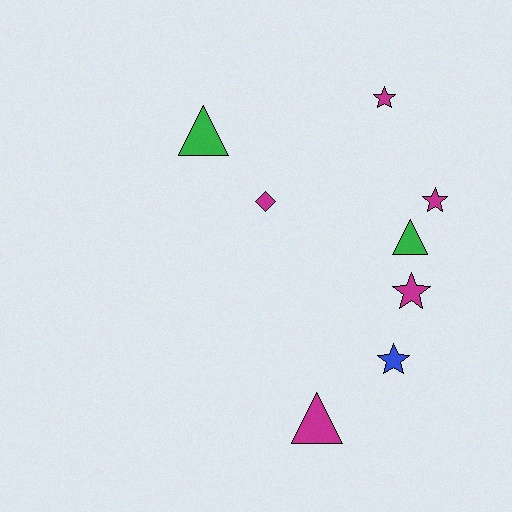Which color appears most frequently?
Magenta, with 5 objects.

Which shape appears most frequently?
Star, with 4 objects.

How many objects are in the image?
There are 8 objects.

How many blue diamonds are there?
There are no blue diamonds.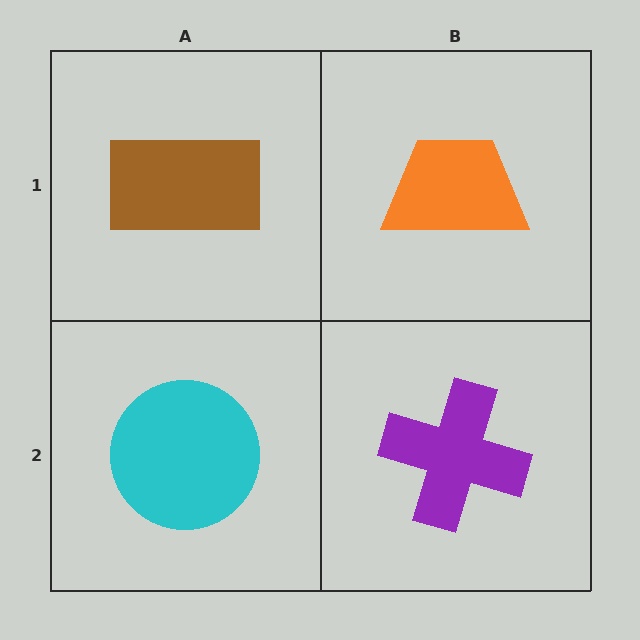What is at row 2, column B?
A purple cross.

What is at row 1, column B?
An orange trapezoid.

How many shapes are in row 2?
2 shapes.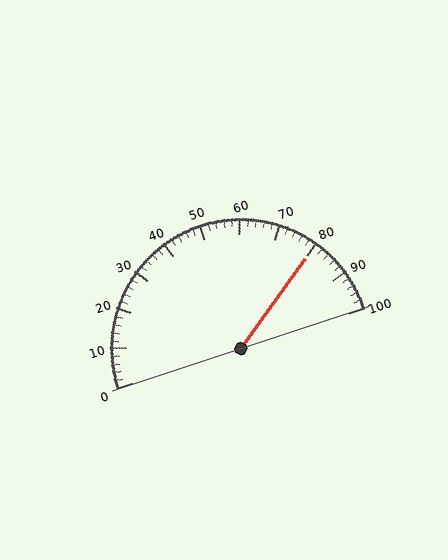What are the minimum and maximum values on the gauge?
The gauge ranges from 0 to 100.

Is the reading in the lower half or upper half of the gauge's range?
The reading is in the upper half of the range (0 to 100).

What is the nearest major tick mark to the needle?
The nearest major tick mark is 80.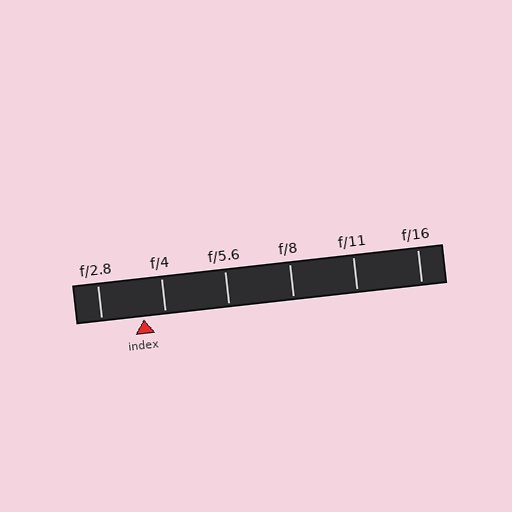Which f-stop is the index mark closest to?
The index mark is closest to f/4.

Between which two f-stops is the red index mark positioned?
The index mark is between f/2.8 and f/4.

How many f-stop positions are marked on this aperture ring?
There are 6 f-stop positions marked.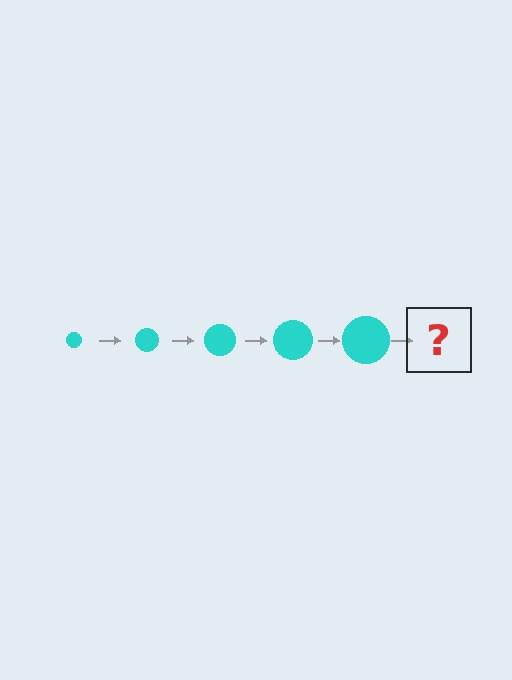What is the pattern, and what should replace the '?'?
The pattern is that the circle gets progressively larger each step. The '?' should be a cyan circle, larger than the previous one.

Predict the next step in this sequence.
The next step is a cyan circle, larger than the previous one.